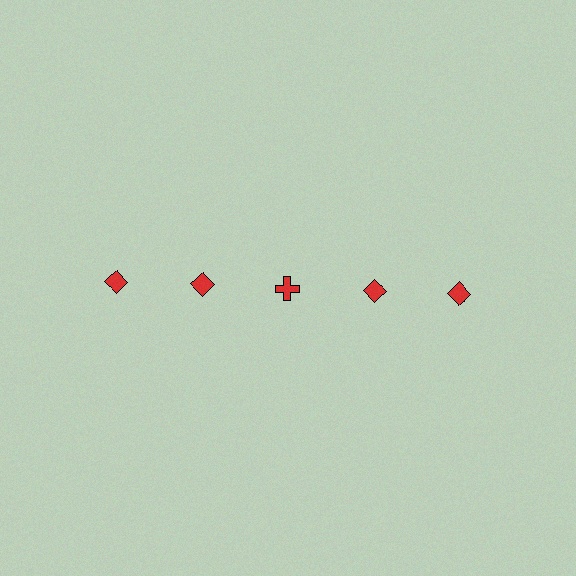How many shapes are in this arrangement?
There are 5 shapes arranged in a grid pattern.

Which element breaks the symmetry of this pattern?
The red cross in the top row, center column breaks the symmetry. All other shapes are red diamonds.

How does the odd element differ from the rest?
It has a different shape: cross instead of diamond.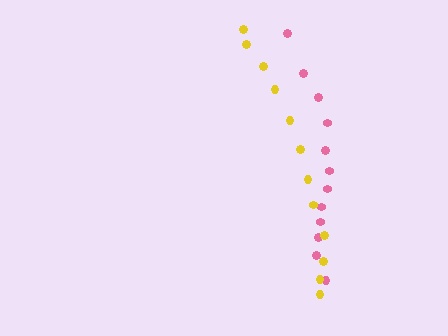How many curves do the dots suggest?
There are 2 distinct paths.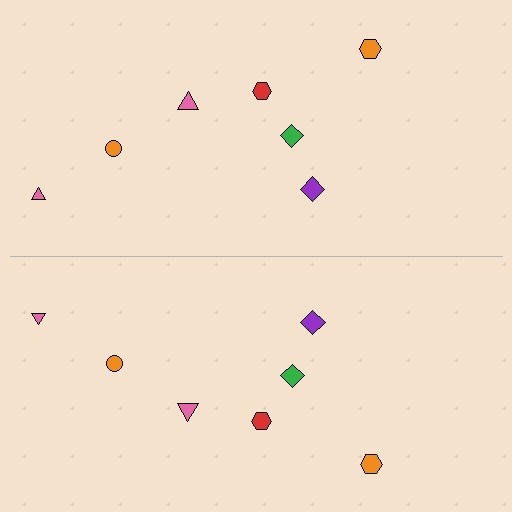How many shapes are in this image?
There are 14 shapes in this image.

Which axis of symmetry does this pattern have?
The pattern has a horizontal axis of symmetry running through the center of the image.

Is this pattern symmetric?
Yes, this pattern has bilateral (reflection) symmetry.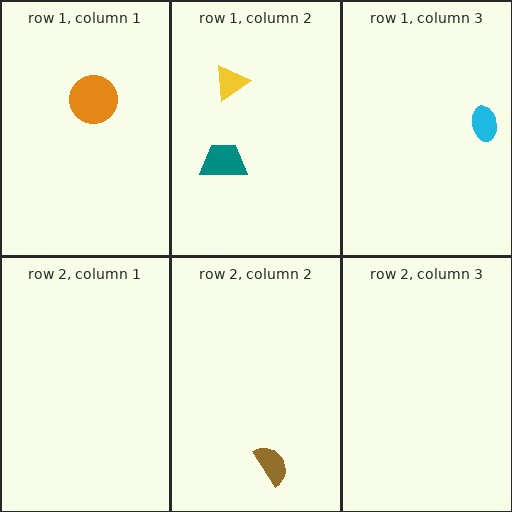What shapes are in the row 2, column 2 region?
The brown semicircle.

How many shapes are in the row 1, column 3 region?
1.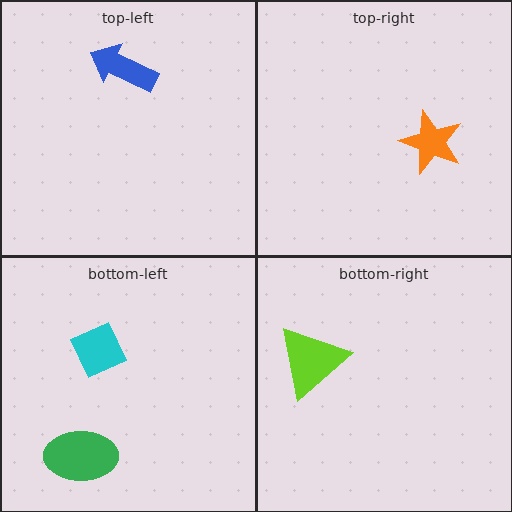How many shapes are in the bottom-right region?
1.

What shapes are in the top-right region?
The orange star.